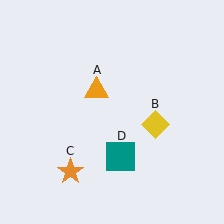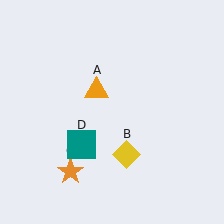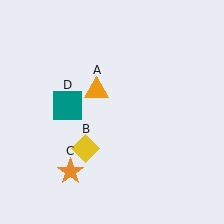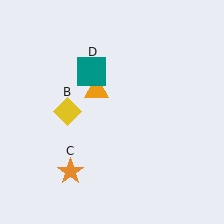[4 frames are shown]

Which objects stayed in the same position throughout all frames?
Orange triangle (object A) and orange star (object C) remained stationary.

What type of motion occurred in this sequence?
The yellow diamond (object B), teal square (object D) rotated clockwise around the center of the scene.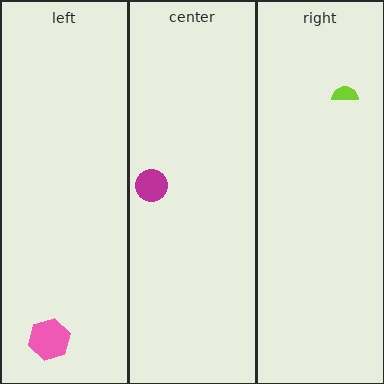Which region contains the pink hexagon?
The left region.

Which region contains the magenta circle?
The center region.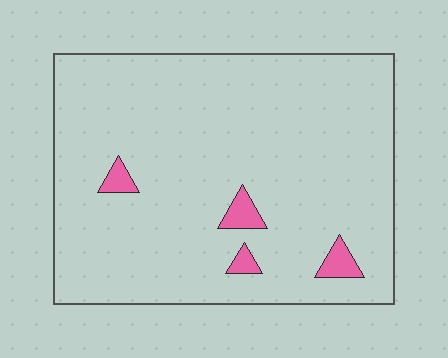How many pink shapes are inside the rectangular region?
4.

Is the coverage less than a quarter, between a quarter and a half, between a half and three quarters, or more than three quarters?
Less than a quarter.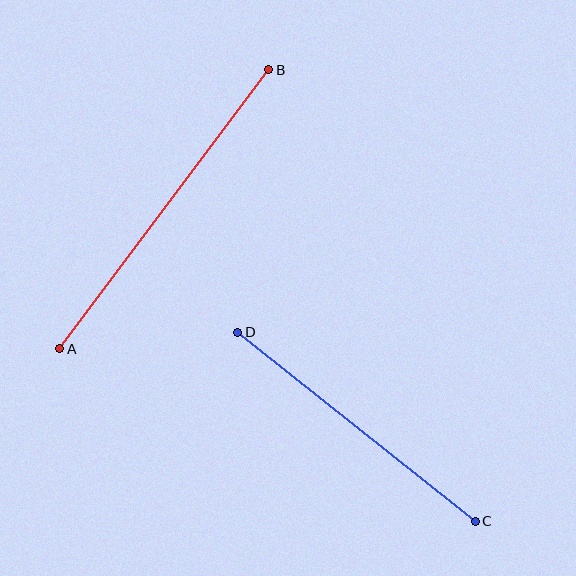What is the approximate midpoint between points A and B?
The midpoint is at approximately (164, 209) pixels.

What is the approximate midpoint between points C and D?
The midpoint is at approximately (356, 427) pixels.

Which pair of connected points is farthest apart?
Points A and B are farthest apart.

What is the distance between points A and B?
The distance is approximately 348 pixels.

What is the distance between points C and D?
The distance is approximately 304 pixels.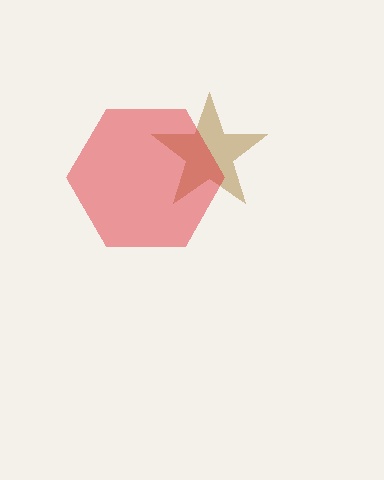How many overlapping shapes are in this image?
There are 2 overlapping shapes in the image.